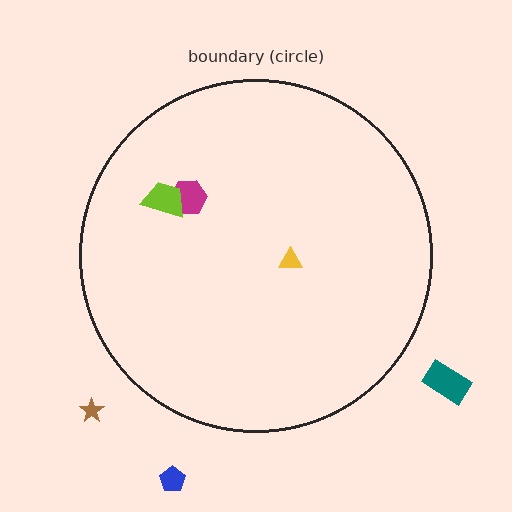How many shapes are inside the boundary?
3 inside, 3 outside.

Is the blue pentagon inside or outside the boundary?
Outside.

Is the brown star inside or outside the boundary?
Outside.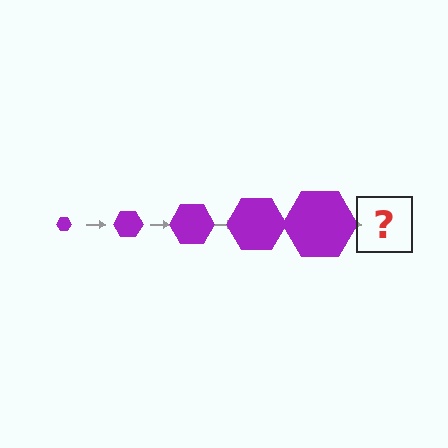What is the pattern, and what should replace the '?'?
The pattern is that the hexagon gets progressively larger each step. The '?' should be a purple hexagon, larger than the previous one.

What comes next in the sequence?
The next element should be a purple hexagon, larger than the previous one.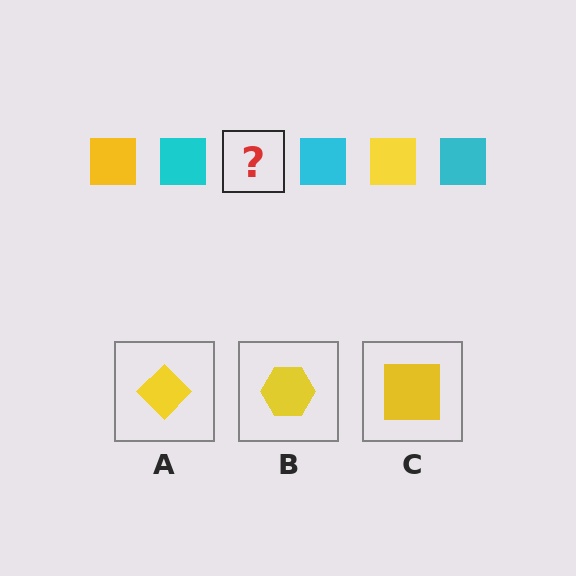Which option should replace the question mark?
Option C.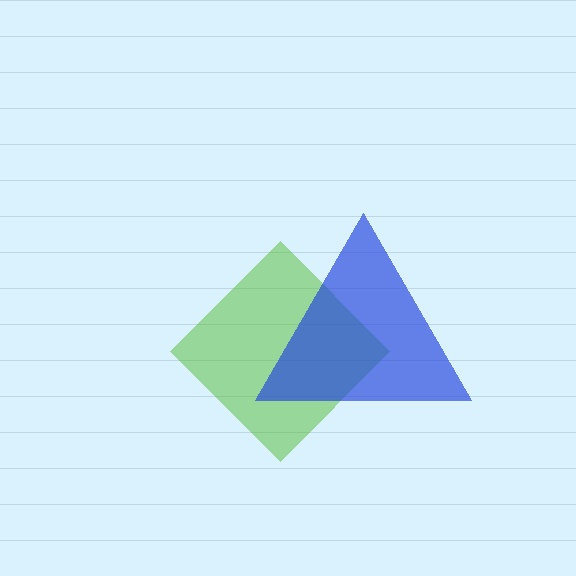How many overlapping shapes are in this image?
There are 2 overlapping shapes in the image.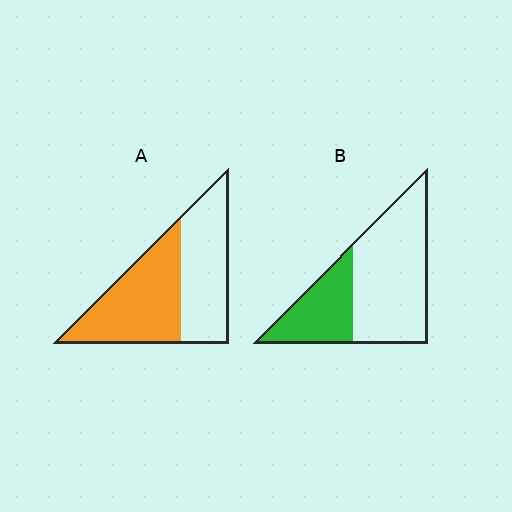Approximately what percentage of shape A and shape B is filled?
A is approximately 55% and B is approximately 35%.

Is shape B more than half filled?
No.